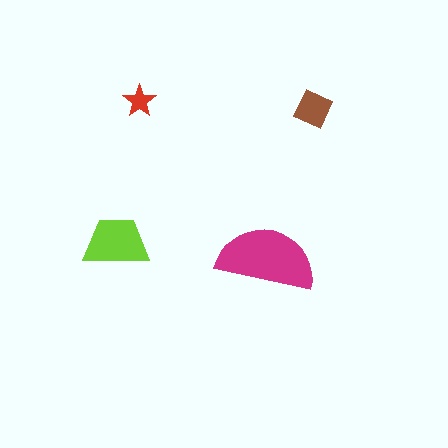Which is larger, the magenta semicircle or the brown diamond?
The magenta semicircle.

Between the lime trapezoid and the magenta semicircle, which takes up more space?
The magenta semicircle.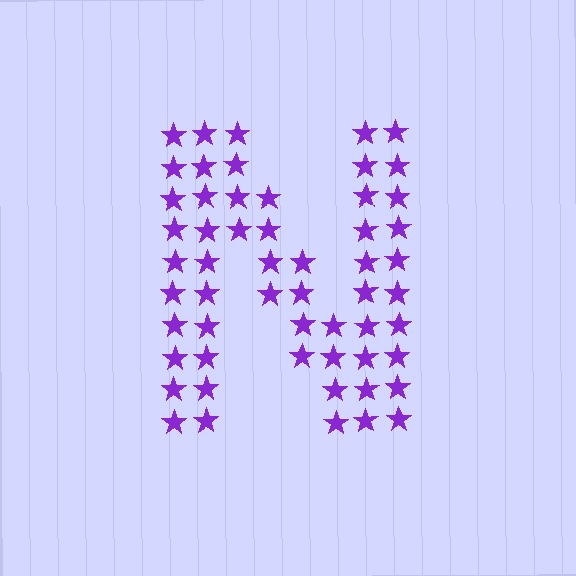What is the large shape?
The large shape is the letter N.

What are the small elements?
The small elements are stars.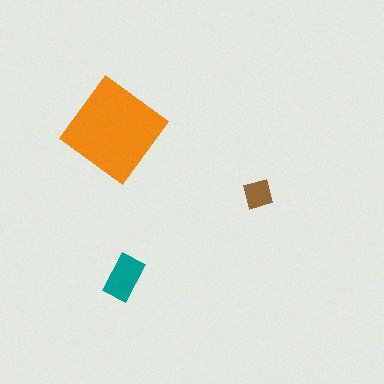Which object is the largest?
The orange diamond.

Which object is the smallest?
The brown square.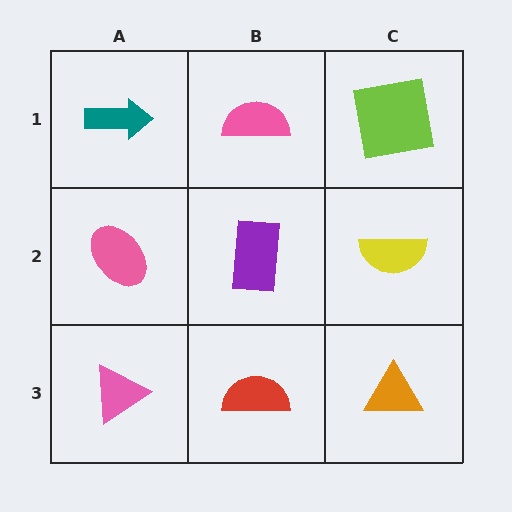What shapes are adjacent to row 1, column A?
A pink ellipse (row 2, column A), a pink semicircle (row 1, column B).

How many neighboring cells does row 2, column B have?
4.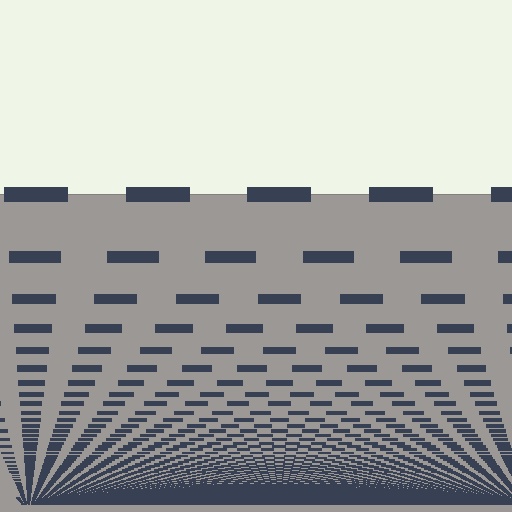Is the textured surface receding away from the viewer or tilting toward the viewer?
The surface appears to tilt toward the viewer. Texture elements get larger and sparser toward the top.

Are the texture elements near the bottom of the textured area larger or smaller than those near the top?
Smaller. The gradient is inverted — elements near the bottom are smaller and denser.